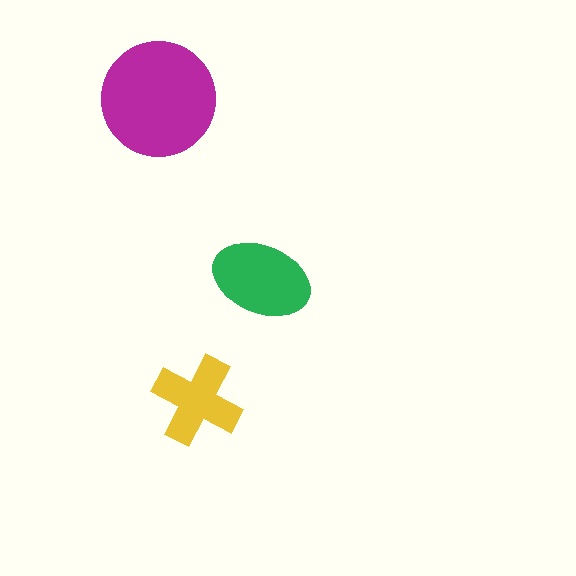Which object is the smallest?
The yellow cross.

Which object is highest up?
The magenta circle is topmost.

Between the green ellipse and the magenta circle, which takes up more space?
The magenta circle.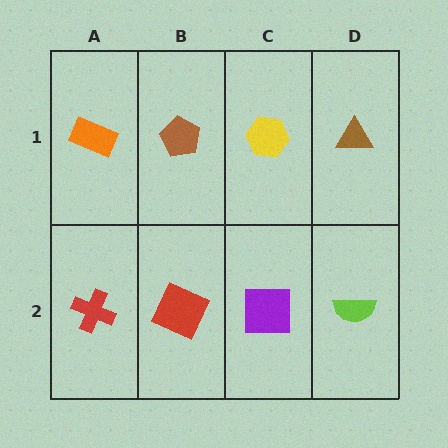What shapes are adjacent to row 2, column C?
A yellow hexagon (row 1, column C), a red square (row 2, column B), a lime semicircle (row 2, column D).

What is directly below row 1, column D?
A lime semicircle.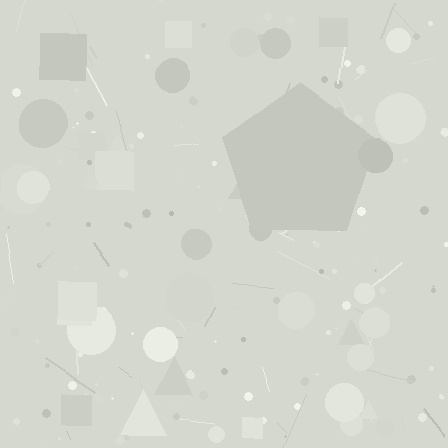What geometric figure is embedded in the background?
A pentagon is embedded in the background.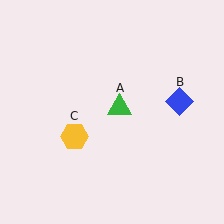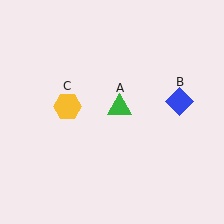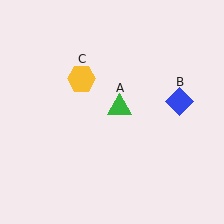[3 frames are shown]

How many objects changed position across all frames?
1 object changed position: yellow hexagon (object C).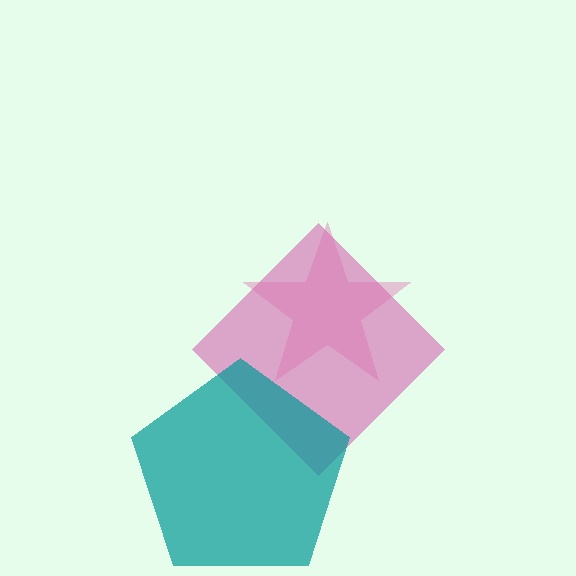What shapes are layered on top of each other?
The layered shapes are: a magenta diamond, a pink star, a teal pentagon.